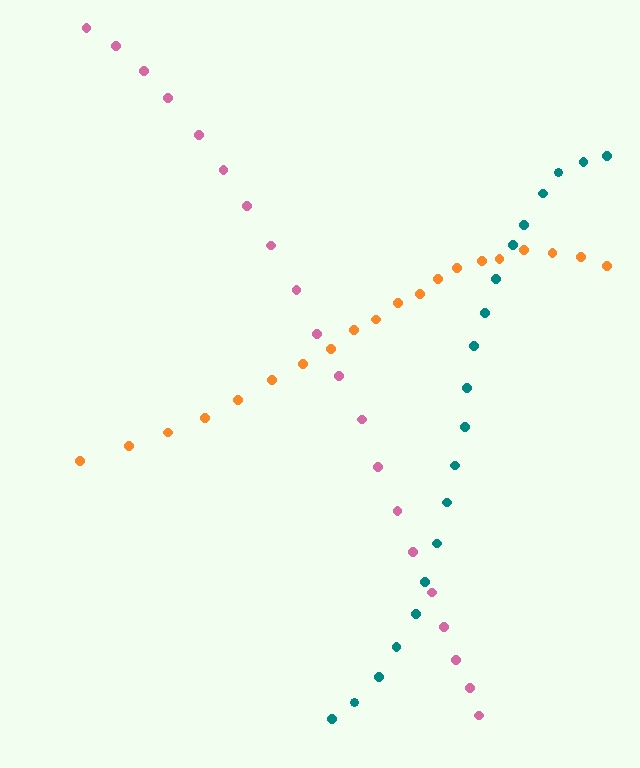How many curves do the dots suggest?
There are 3 distinct paths.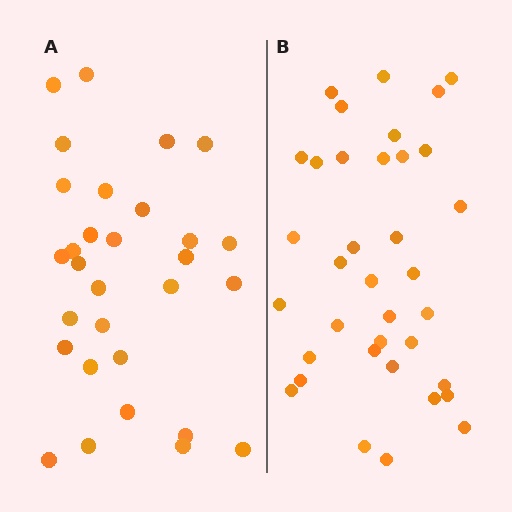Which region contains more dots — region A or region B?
Region B (the right region) has more dots.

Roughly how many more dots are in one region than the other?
Region B has about 6 more dots than region A.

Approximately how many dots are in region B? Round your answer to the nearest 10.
About 40 dots. (The exact count is 36, which rounds to 40.)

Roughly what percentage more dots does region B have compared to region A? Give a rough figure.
About 20% more.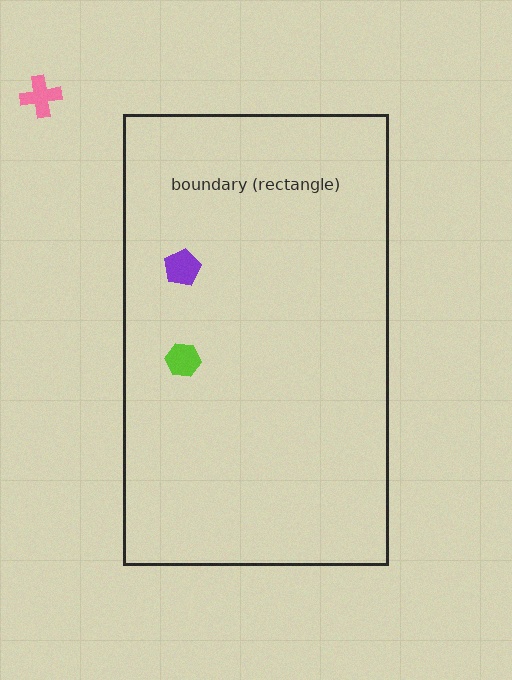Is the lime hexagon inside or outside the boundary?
Inside.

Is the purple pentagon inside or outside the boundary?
Inside.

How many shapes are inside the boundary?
2 inside, 1 outside.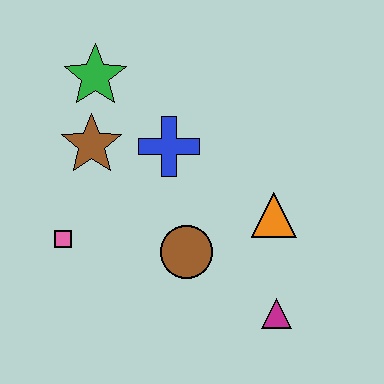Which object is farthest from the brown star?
The magenta triangle is farthest from the brown star.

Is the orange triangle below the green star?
Yes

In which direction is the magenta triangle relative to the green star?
The magenta triangle is below the green star.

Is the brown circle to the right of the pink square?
Yes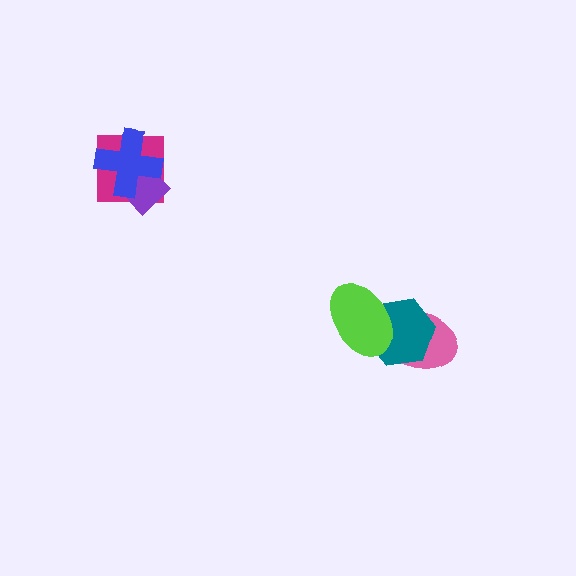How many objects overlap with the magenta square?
2 objects overlap with the magenta square.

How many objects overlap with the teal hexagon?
2 objects overlap with the teal hexagon.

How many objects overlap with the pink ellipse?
2 objects overlap with the pink ellipse.